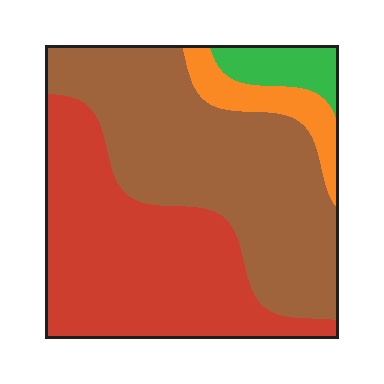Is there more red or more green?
Red.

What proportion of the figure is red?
Red covers 41% of the figure.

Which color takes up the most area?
Brown, at roughly 45%.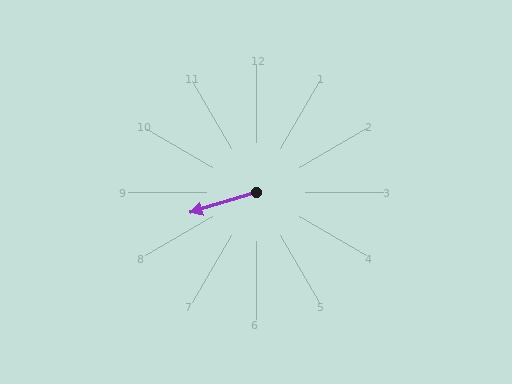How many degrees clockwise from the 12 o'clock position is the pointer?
Approximately 253 degrees.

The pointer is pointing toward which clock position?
Roughly 8 o'clock.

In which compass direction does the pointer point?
West.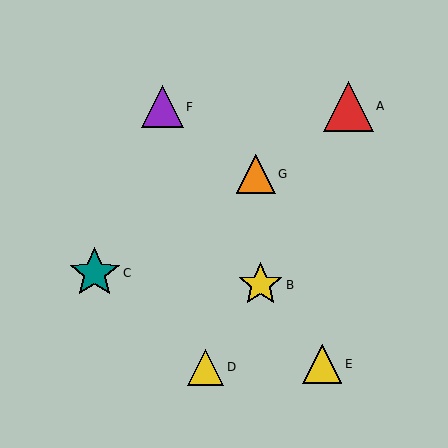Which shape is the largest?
The teal star (labeled C) is the largest.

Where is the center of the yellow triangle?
The center of the yellow triangle is at (322, 364).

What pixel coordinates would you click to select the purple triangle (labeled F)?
Click at (162, 107) to select the purple triangle F.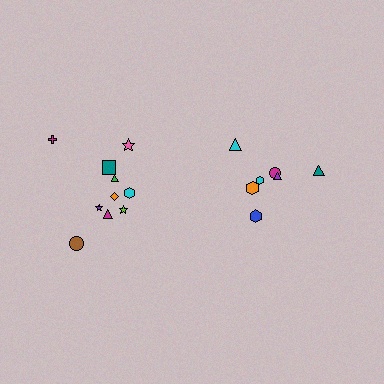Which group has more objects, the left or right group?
The left group.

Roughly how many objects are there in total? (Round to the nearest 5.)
Roughly 15 objects in total.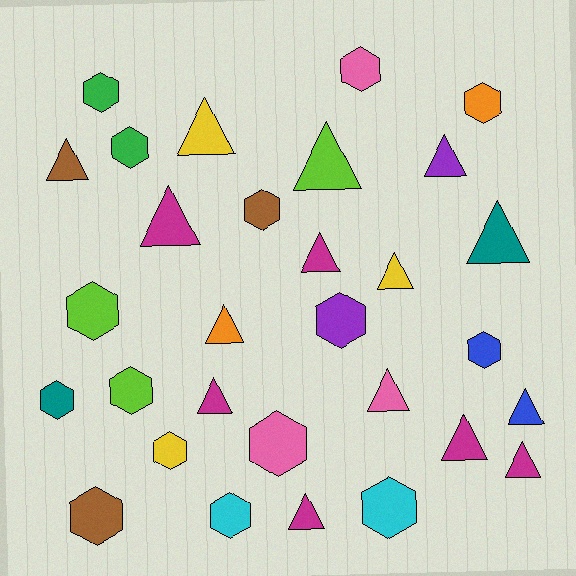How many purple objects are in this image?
There are 2 purple objects.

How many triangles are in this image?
There are 15 triangles.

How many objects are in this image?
There are 30 objects.